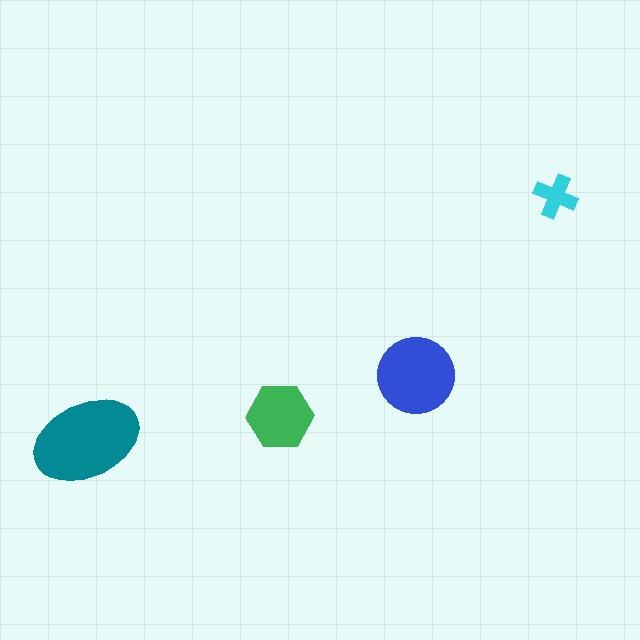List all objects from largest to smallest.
The teal ellipse, the blue circle, the green hexagon, the cyan cross.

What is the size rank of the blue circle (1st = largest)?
2nd.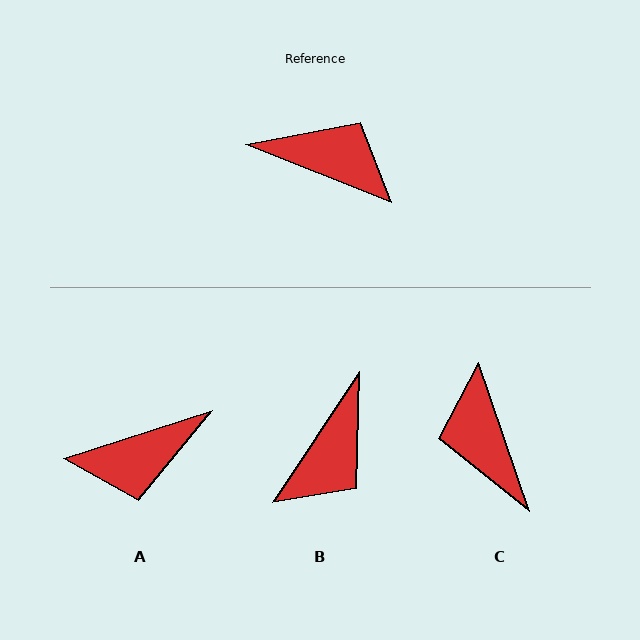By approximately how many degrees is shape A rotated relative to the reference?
Approximately 141 degrees clockwise.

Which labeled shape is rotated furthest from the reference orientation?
A, about 141 degrees away.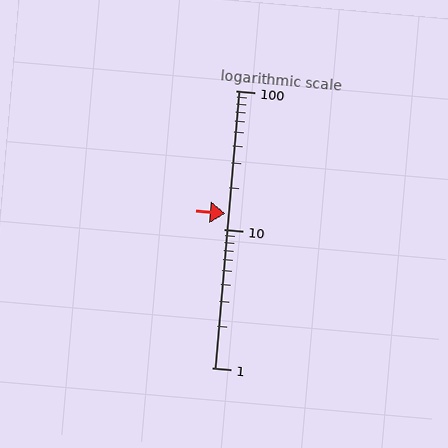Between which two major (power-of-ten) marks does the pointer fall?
The pointer is between 10 and 100.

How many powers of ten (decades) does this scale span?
The scale spans 2 decades, from 1 to 100.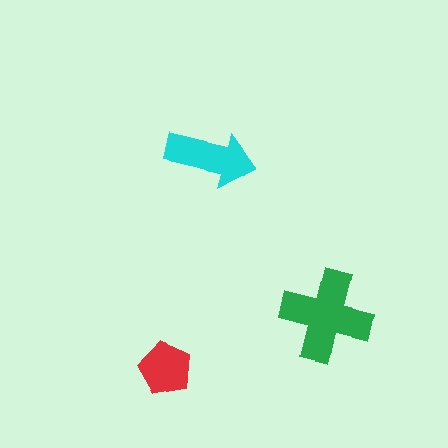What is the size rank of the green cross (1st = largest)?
1st.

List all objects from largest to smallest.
The green cross, the cyan arrow, the red pentagon.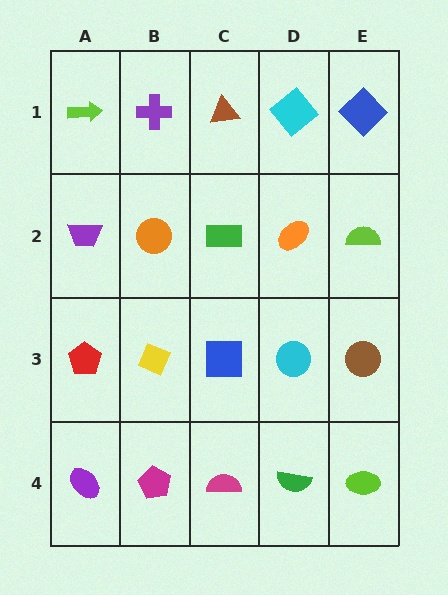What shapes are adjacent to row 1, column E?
A lime semicircle (row 2, column E), a cyan diamond (row 1, column D).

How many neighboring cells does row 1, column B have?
3.